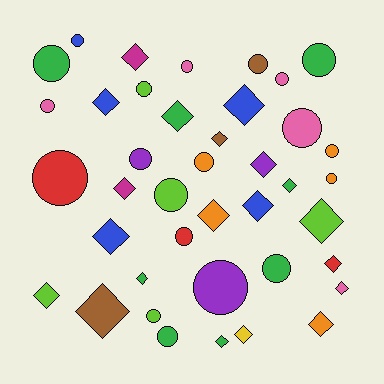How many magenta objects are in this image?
There are 2 magenta objects.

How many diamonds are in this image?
There are 20 diamonds.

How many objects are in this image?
There are 40 objects.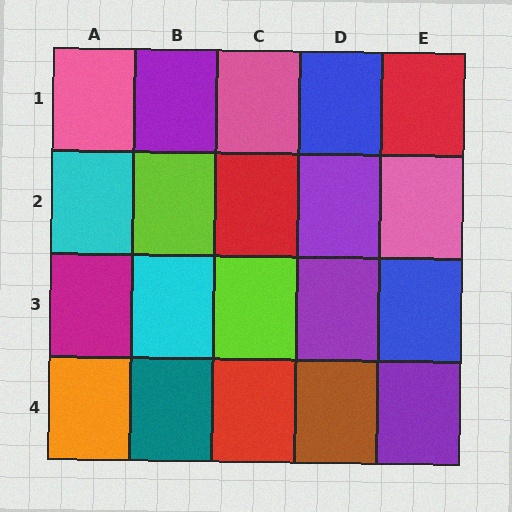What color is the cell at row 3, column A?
Magenta.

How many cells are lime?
2 cells are lime.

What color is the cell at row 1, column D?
Blue.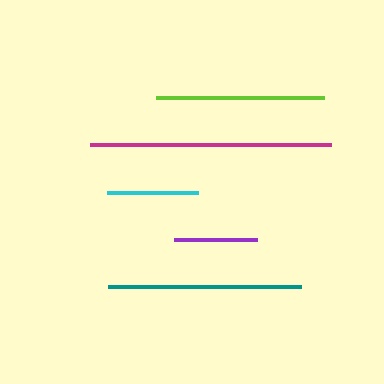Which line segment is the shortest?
The purple line is the shortest at approximately 83 pixels.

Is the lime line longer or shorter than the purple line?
The lime line is longer than the purple line.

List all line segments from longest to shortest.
From longest to shortest: magenta, teal, lime, cyan, purple.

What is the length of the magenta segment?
The magenta segment is approximately 241 pixels long.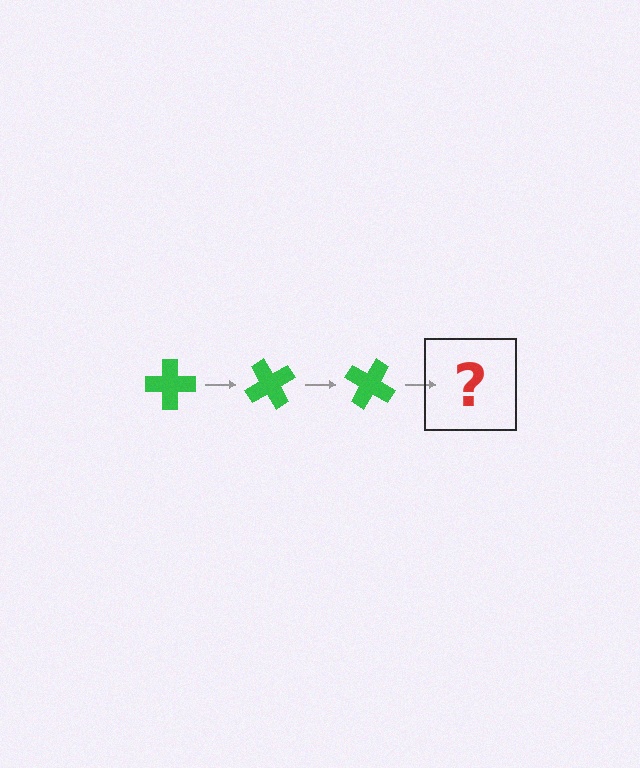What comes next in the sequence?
The next element should be a green cross rotated 180 degrees.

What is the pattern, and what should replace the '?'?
The pattern is that the cross rotates 60 degrees each step. The '?' should be a green cross rotated 180 degrees.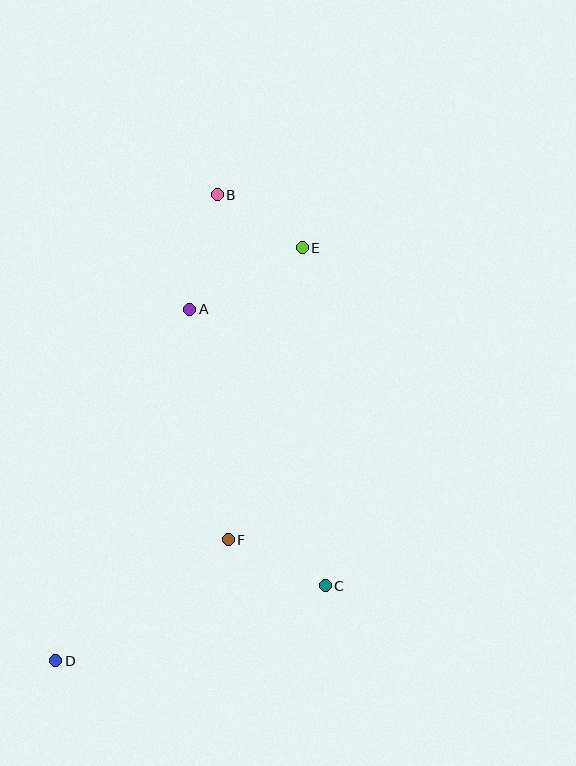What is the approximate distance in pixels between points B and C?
The distance between B and C is approximately 406 pixels.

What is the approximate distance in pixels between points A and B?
The distance between A and B is approximately 118 pixels.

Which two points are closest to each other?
Points B and E are closest to each other.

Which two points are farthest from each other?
Points B and D are farthest from each other.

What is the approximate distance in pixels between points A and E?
The distance between A and E is approximately 128 pixels.